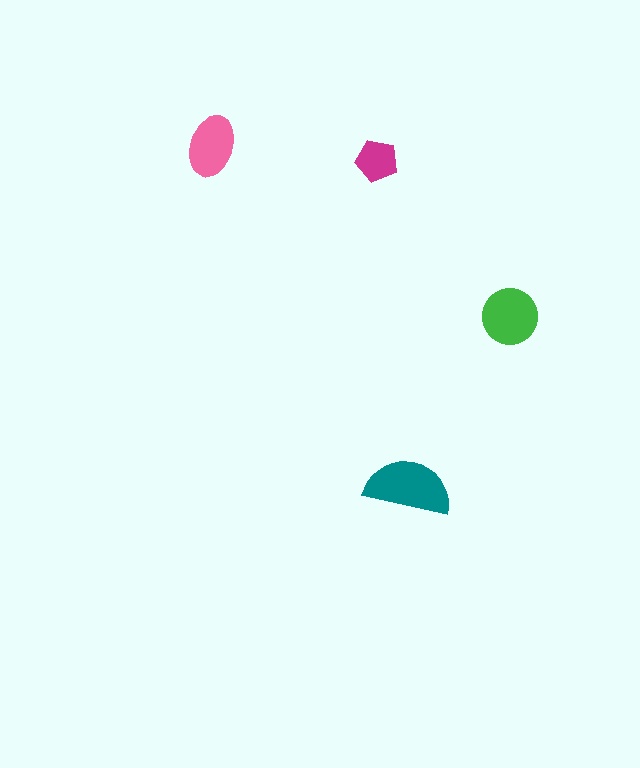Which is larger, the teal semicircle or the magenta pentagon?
The teal semicircle.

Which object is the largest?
The teal semicircle.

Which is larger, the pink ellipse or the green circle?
The green circle.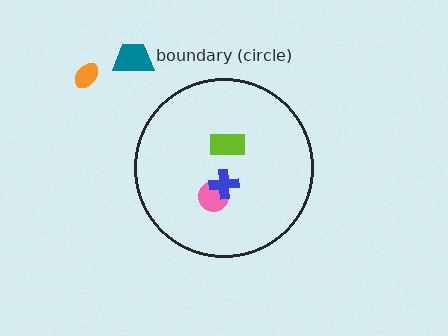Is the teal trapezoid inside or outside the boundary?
Outside.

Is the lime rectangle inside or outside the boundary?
Inside.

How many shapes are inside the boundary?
3 inside, 2 outside.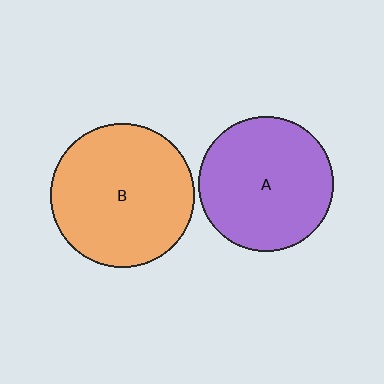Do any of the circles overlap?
No, none of the circles overlap.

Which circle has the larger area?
Circle B (orange).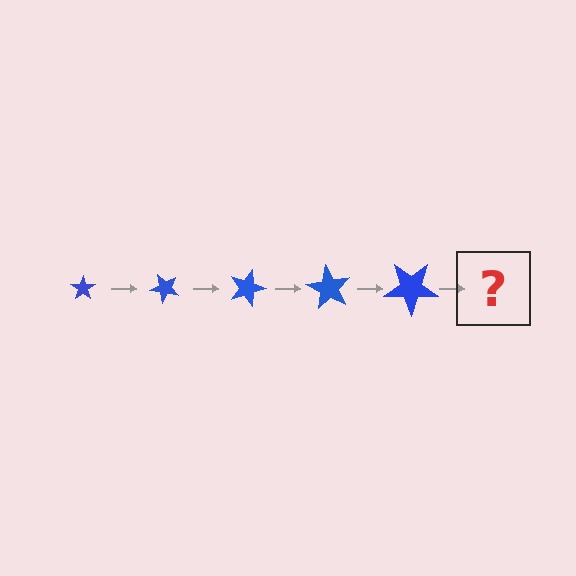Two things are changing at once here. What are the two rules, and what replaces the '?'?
The two rules are that the star grows larger each step and it rotates 45 degrees each step. The '?' should be a star, larger than the previous one and rotated 225 degrees from the start.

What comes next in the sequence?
The next element should be a star, larger than the previous one and rotated 225 degrees from the start.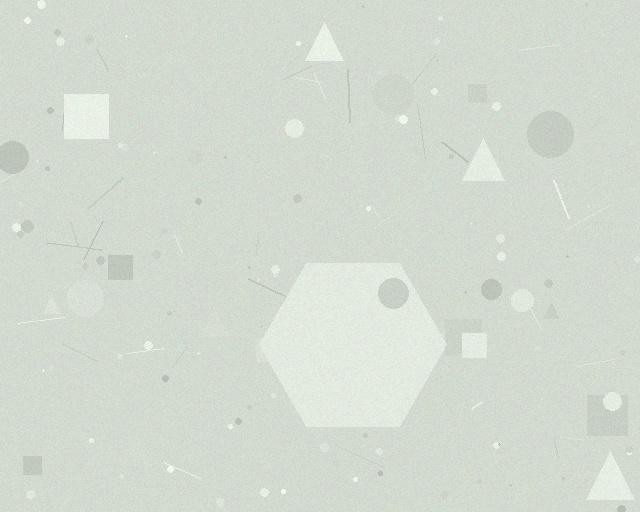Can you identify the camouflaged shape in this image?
The camouflaged shape is a hexagon.